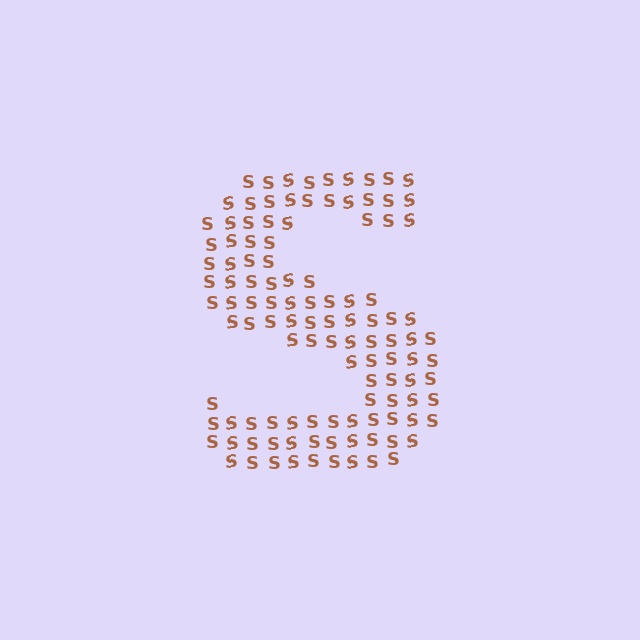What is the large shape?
The large shape is the letter S.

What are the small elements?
The small elements are letter S's.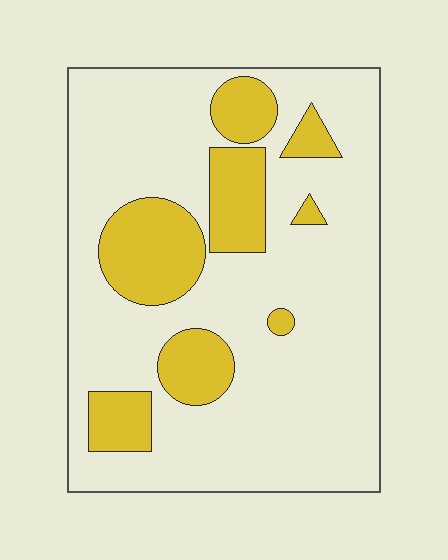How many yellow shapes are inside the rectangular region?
8.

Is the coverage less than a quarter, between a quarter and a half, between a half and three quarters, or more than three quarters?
Less than a quarter.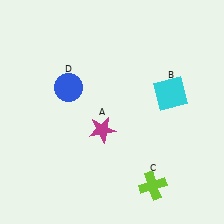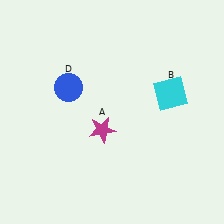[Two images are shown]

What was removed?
The lime cross (C) was removed in Image 2.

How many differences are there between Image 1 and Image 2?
There is 1 difference between the two images.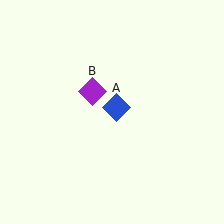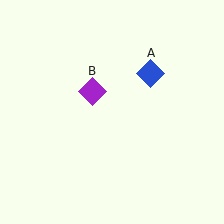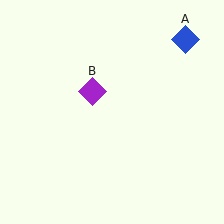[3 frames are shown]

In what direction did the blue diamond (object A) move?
The blue diamond (object A) moved up and to the right.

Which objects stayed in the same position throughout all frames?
Purple diamond (object B) remained stationary.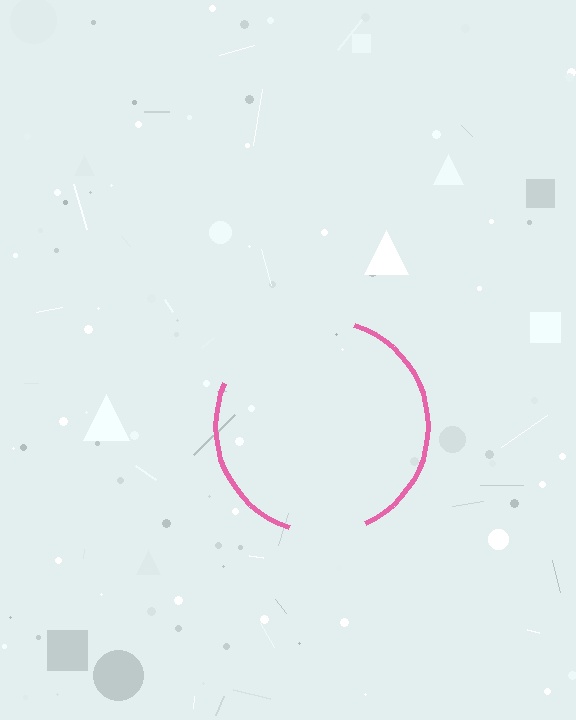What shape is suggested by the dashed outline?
The dashed outline suggests a circle.